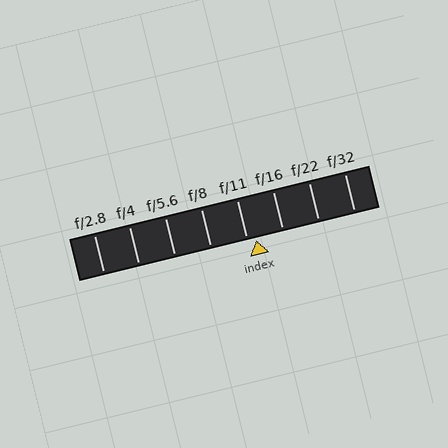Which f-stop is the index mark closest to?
The index mark is closest to f/11.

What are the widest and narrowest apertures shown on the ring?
The widest aperture shown is f/2.8 and the narrowest is f/32.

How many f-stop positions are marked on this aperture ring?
There are 8 f-stop positions marked.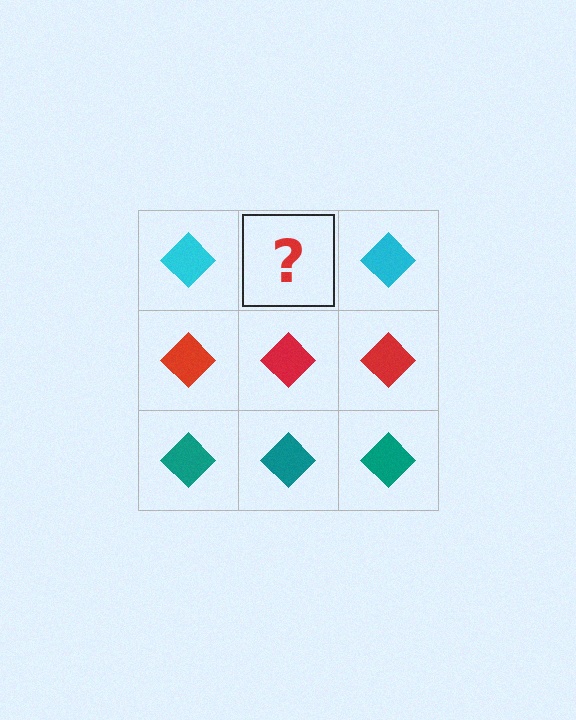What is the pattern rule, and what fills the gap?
The rule is that each row has a consistent color. The gap should be filled with a cyan diamond.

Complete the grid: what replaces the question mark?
The question mark should be replaced with a cyan diamond.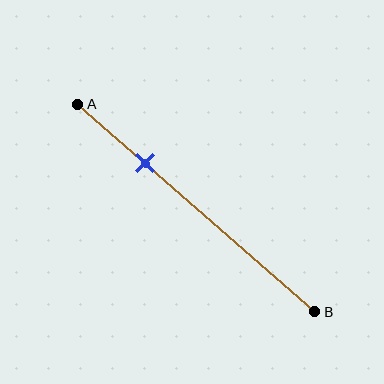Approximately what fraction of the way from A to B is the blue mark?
The blue mark is approximately 30% of the way from A to B.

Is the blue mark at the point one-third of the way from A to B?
No, the mark is at about 30% from A, not at the 33% one-third point.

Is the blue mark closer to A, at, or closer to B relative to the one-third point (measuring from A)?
The blue mark is closer to point A than the one-third point of segment AB.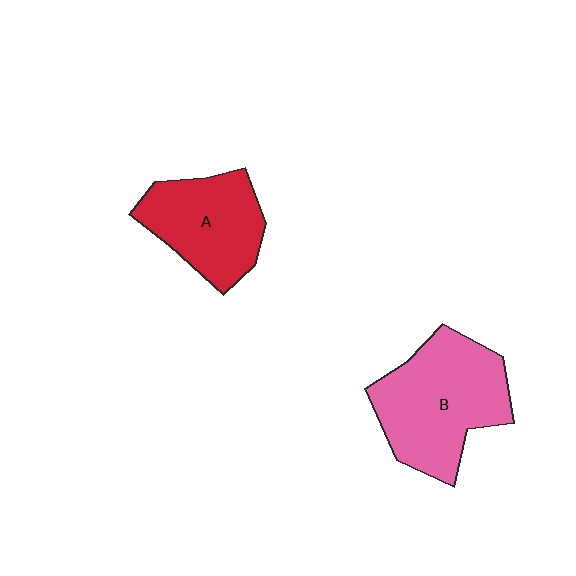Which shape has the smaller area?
Shape A (red).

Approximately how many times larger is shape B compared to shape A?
Approximately 1.3 times.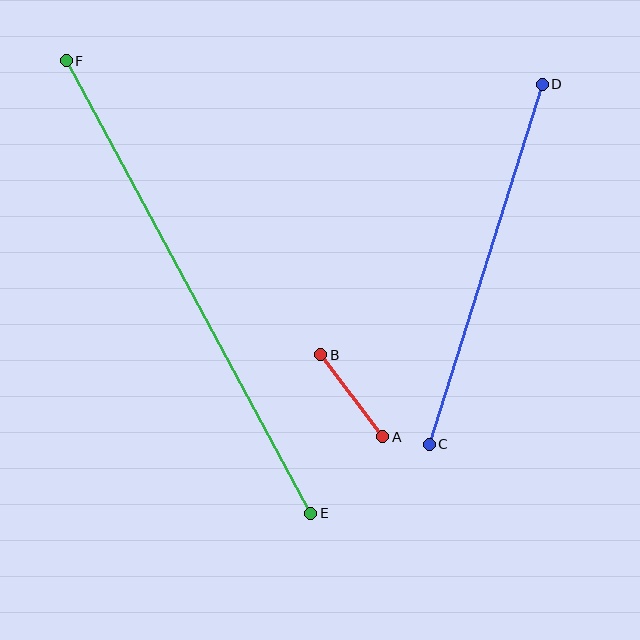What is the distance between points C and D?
The distance is approximately 377 pixels.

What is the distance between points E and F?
The distance is approximately 515 pixels.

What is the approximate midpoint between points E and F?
The midpoint is at approximately (188, 287) pixels.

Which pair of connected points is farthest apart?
Points E and F are farthest apart.